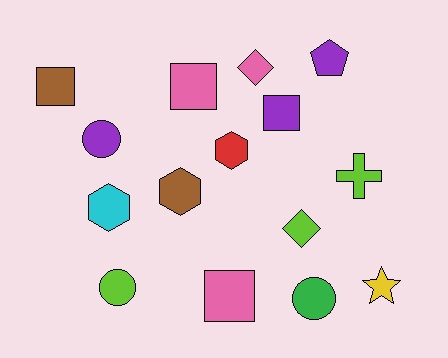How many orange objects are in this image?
There are no orange objects.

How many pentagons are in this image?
There is 1 pentagon.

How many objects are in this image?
There are 15 objects.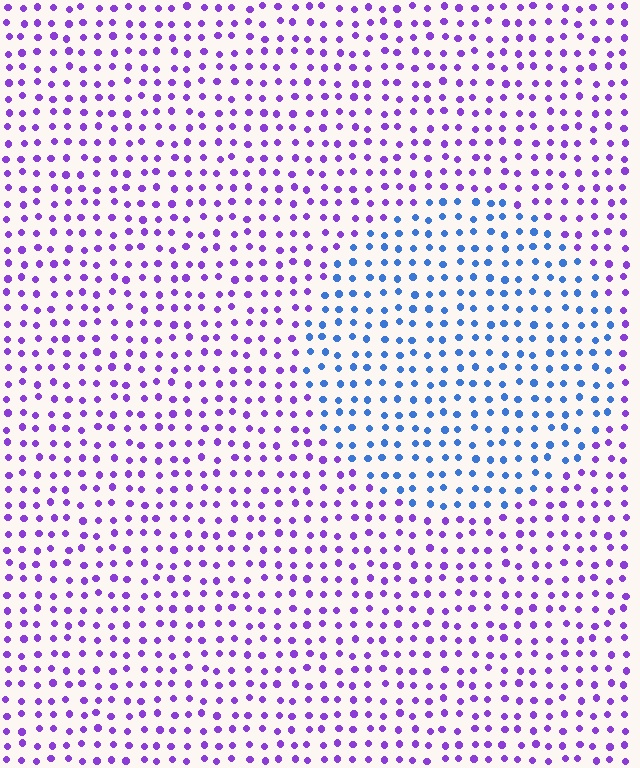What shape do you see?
I see a circle.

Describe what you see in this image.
The image is filled with small purple elements in a uniform arrangement. A circle-shaped region is visible where the elements are tinted to a slightly different hue, forming a subtle color boundary.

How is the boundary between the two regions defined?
The boundary is defined purely by a slight shift in hue (about 54 degrees). Spacing, size, and orientation are identical on both sides.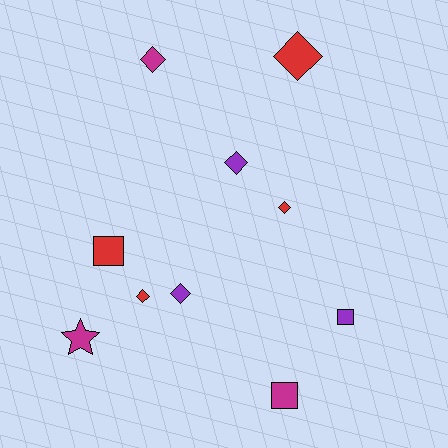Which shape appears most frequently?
Diamond, with 6 objects.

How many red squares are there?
There is 1 red square.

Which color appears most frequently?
Red, with 4 objects.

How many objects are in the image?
There are 10 objects.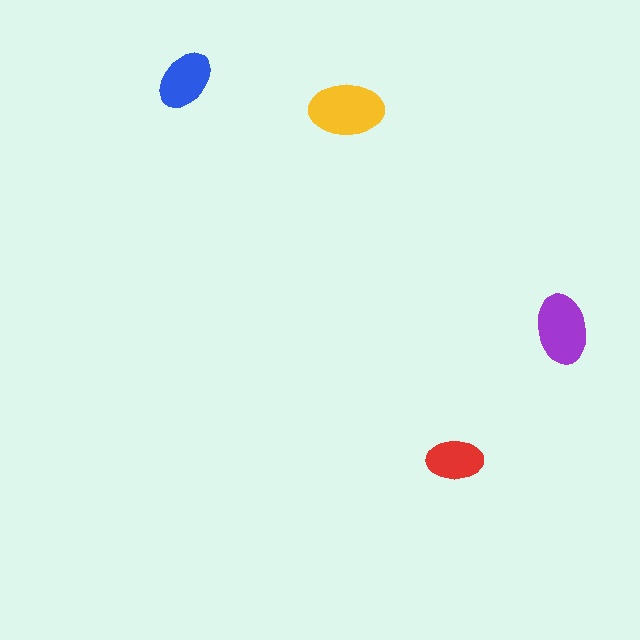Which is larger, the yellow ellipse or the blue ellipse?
The yellow one.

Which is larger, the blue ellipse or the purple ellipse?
The purple one.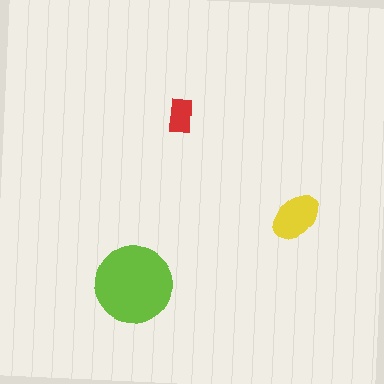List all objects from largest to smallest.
The lime circle, the yellow ellipse, the red rectangle.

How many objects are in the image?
There are 3 objects in the image.